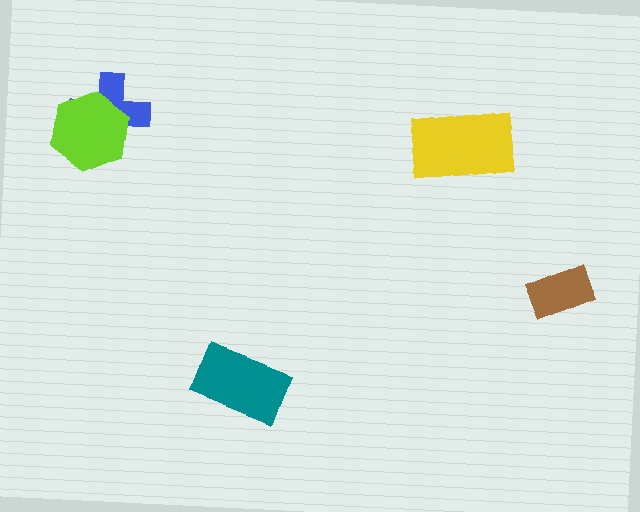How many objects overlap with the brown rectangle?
0 objects overlap with the brown rectangle.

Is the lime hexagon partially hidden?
No, no other shape covers it.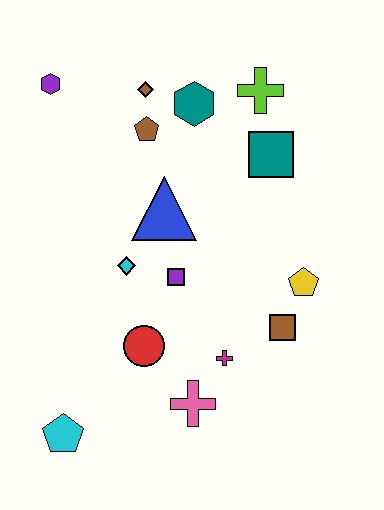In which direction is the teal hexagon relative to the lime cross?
The teal hexagon is to the left of the lime cross.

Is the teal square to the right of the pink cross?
Yes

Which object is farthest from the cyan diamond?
The lime cross is farthest from the cyan diamond.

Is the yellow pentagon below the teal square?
Yes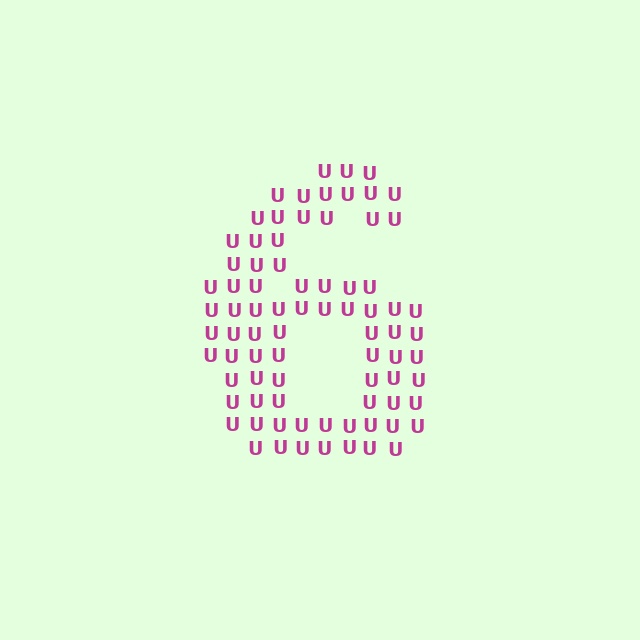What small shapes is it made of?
It is made of small letter U's.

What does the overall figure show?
The overall figure shows the digit 6.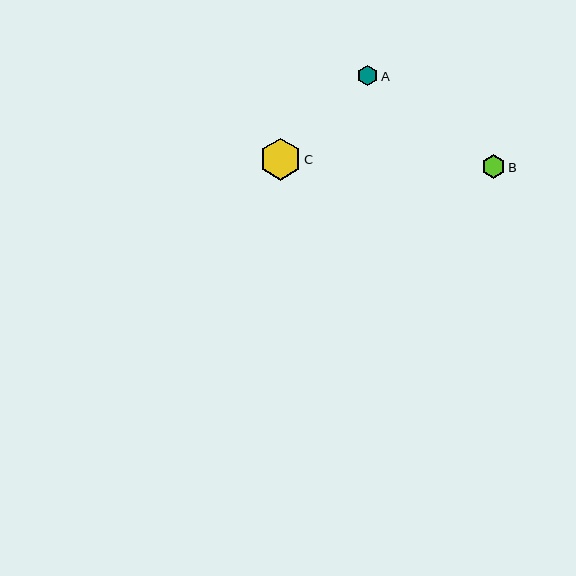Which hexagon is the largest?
Hexagon C is the largest with a size of approximately 42 pixels.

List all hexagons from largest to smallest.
From largest to smallest: C, B, A.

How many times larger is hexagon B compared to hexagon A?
Hexagon B is approximately 1.1 times the size of hexagon A.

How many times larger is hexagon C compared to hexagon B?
Hexagon C is approximately 1.8 times the size of hexagon B.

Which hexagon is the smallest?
Hexagon A is the smallest with a size of approximately 20 pixels.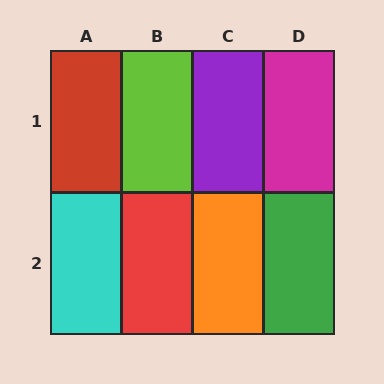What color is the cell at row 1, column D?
Magenta.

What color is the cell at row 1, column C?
Purple.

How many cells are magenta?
1 cell is magenta.